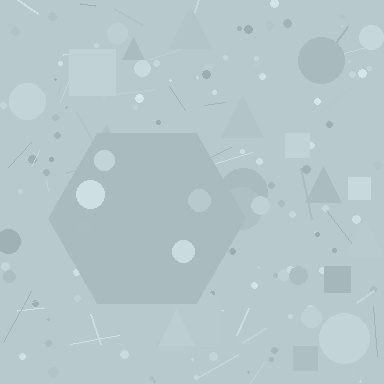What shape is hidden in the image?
A hexagon is hidden in the image.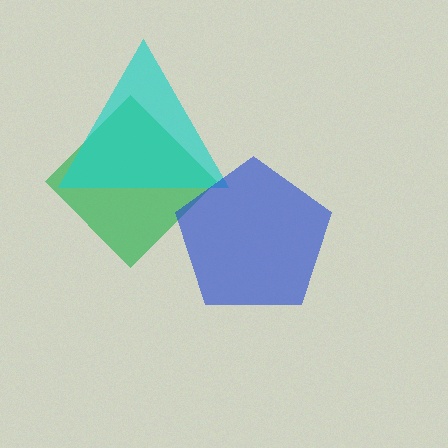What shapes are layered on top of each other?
The layered shapes are: a green diamond, a cyan triangle, a blue pentagon.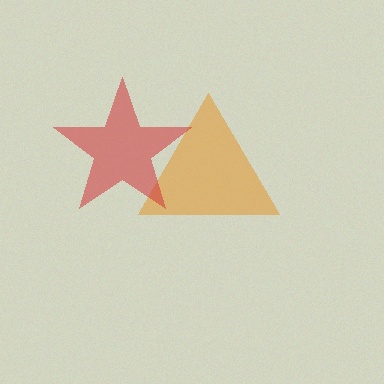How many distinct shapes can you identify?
There are 2 distinct shapes: an orange triangle, a red star.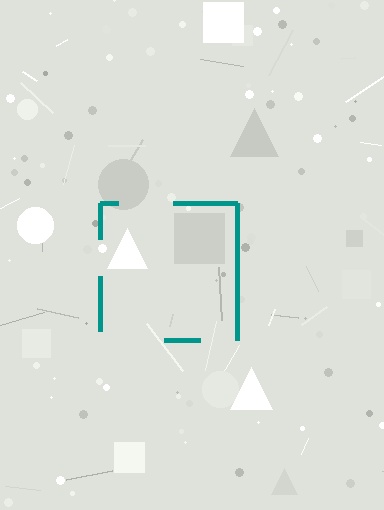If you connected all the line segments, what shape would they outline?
They would outline a square.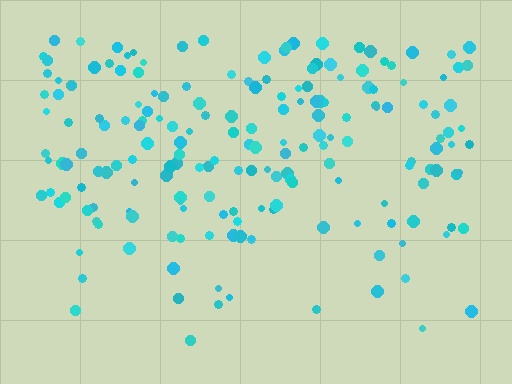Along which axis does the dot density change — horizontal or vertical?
Vertical.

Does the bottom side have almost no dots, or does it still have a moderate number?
Still a moderate number, just noticeably fewer than the top.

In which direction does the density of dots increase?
From bottom to top, with the top side densest.